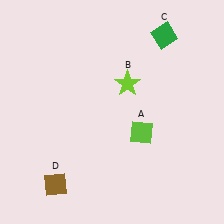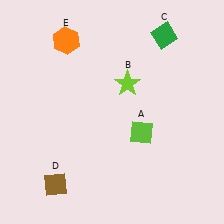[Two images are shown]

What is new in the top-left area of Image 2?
An orange hexagon (E) was added in the top-left area of Image 2.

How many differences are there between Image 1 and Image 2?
There is 1 difference between the two images.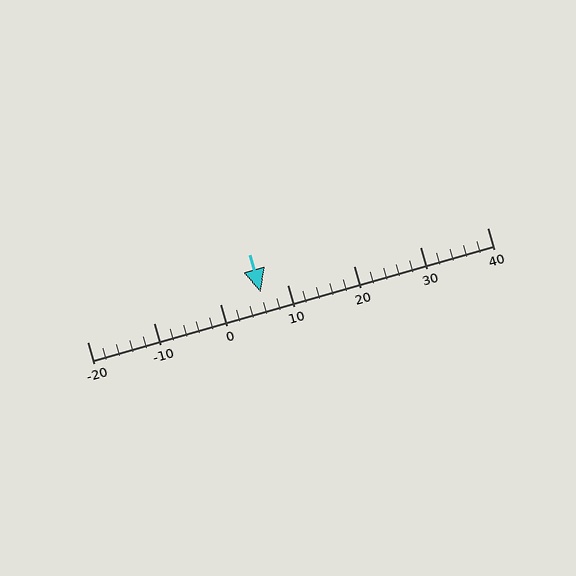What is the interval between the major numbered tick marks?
The major tick marks are spaced 10 units apart.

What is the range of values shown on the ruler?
The ruler shows values from -20 to 40.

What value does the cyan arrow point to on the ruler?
The cyan arrow points to approximately 6.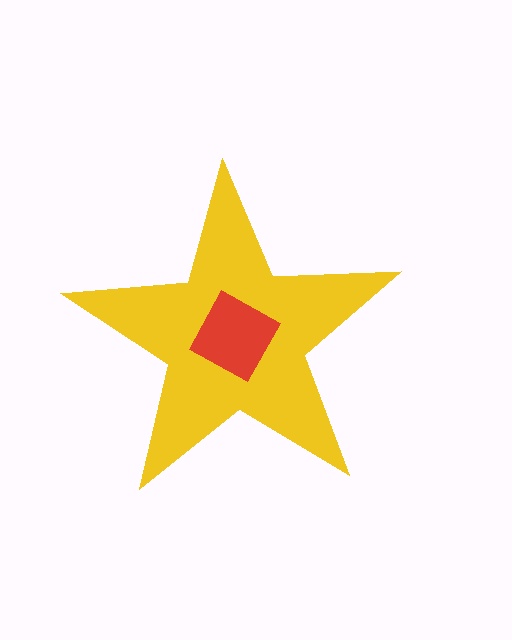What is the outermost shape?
The yellow star.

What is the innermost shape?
The red square.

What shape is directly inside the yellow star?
The red square.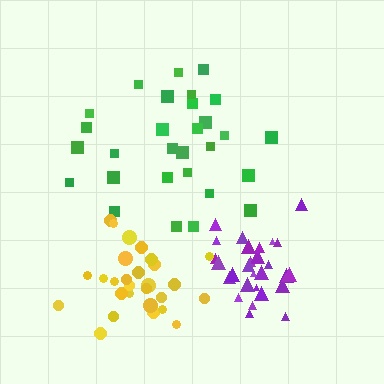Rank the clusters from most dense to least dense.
purple, yellow, green.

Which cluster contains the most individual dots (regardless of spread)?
Green (29).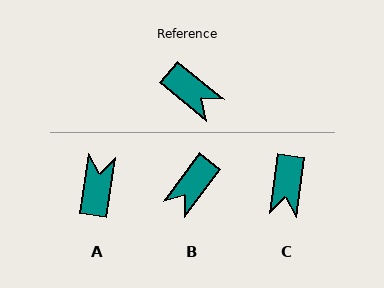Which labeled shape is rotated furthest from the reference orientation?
A, about 120 degrees away.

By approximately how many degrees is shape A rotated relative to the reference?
Approximately 120 degrees counter-clockwise.